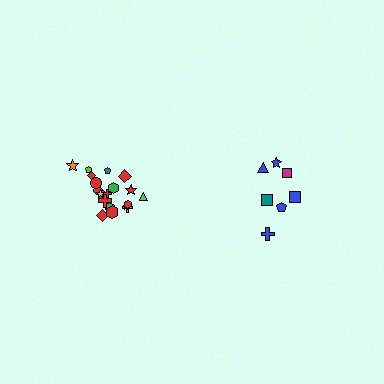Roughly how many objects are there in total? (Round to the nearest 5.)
Roughly 30 objects in total.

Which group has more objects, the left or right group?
The left group.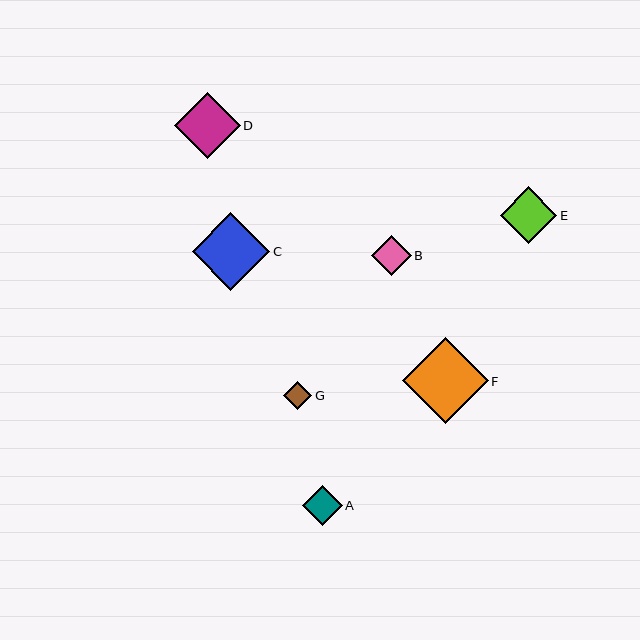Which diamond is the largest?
Diamond F is the largest with a size of approximately 86 pixels.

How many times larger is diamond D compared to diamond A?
Diamond D is approximately 1.6 times the size of diamond A.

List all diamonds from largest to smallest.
From largest to smallest: F, C, D, E, A, B, G.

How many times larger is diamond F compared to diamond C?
Diamond F is approximately 1.1 times the size of diamond C.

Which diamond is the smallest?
Diamond G is the smallest with a size of approximately 28 pixels.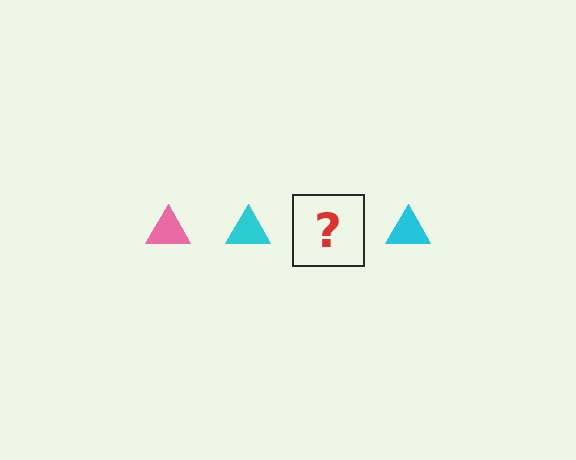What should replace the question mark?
The question mark should be replaced with a pink triangle.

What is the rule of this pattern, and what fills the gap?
The rule is that the pattern cycles through pink, cyan triangles. The gap should be filled with a pink triangle.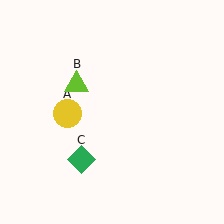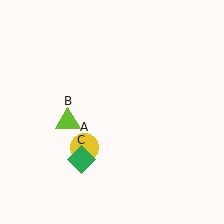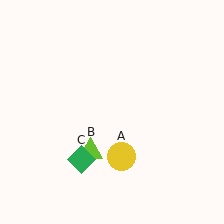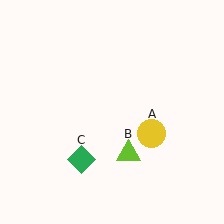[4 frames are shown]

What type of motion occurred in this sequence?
The yellow circle (object A), lime triangle (object B) rotated counterclockwise around the center of the scene.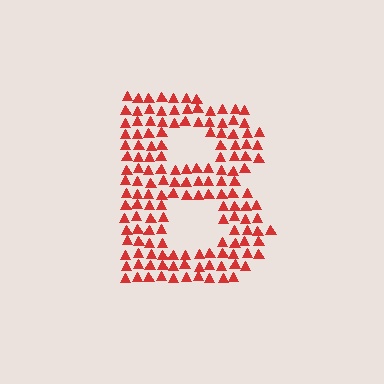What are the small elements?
The small elements are triangles.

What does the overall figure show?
The overall figure shows the letter B.